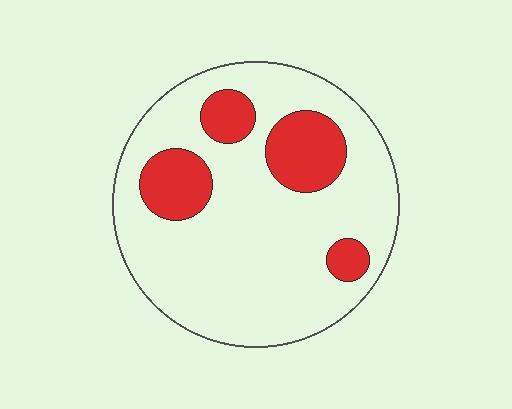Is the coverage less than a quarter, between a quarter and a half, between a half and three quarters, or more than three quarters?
Less than a quarter.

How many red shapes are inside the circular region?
4.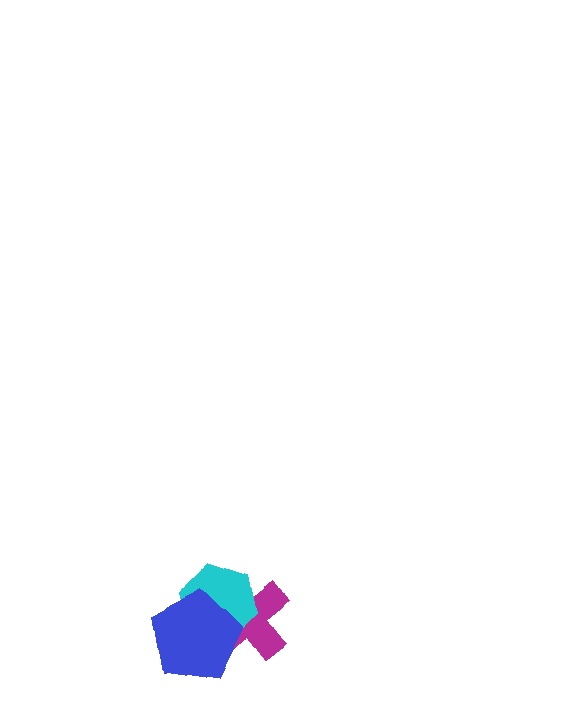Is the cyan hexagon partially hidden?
Yes, it is partially covered by another shape.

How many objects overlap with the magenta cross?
2 objects overlap with the magenta cross.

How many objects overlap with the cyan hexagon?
2 objects overlap with the cyan hexagon.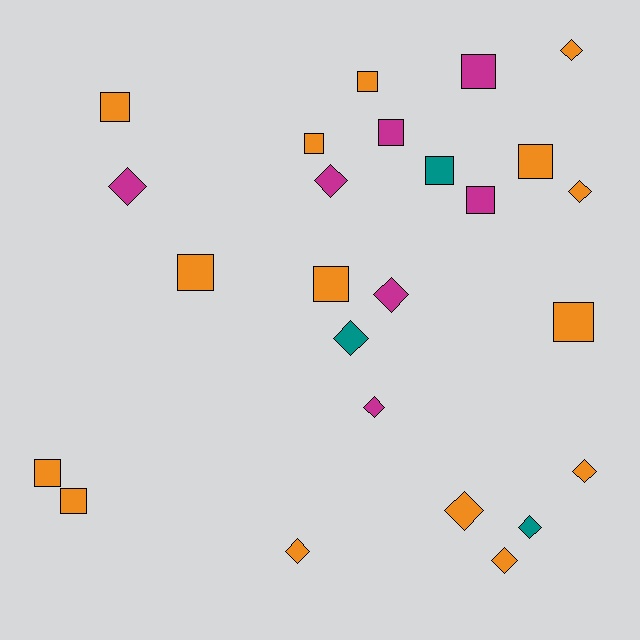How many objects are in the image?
There are 25 objects.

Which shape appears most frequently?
Square, with 13 objects.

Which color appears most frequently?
Orange, with 15 objects.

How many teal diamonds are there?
There are 2 teal diamonds.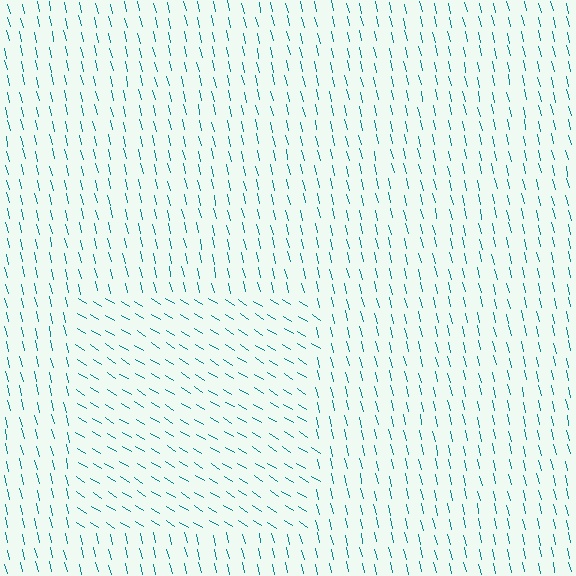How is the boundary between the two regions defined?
The boundary is defined purely by a change in line orientation (approximately 45 degrees difference). All lines are the same color and thickness.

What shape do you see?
I see a rectangle.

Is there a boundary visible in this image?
Yes, there is a texture boundary formed by a change in line orientation.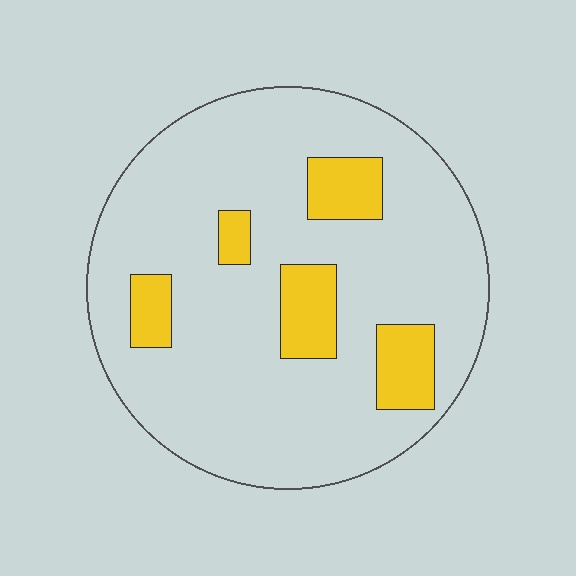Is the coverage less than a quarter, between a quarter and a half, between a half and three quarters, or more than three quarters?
Less than a quarter.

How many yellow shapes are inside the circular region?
5.